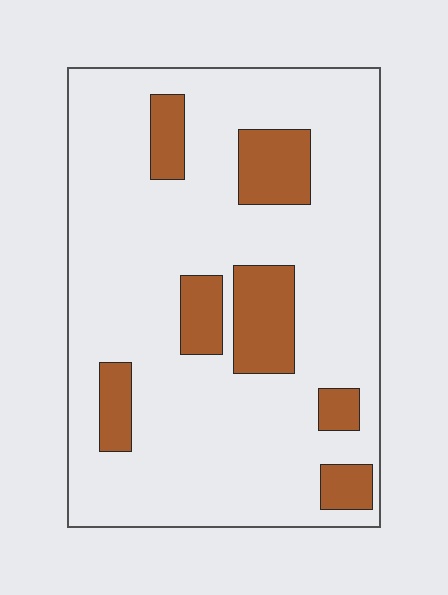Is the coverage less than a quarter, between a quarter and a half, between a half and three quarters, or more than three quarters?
Less than a quarter.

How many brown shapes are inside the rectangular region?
7.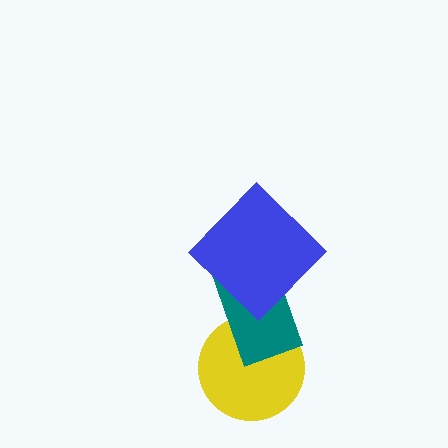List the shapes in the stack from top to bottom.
From top to bottom: the blue diamond, the teal rectangle, the yellow circle.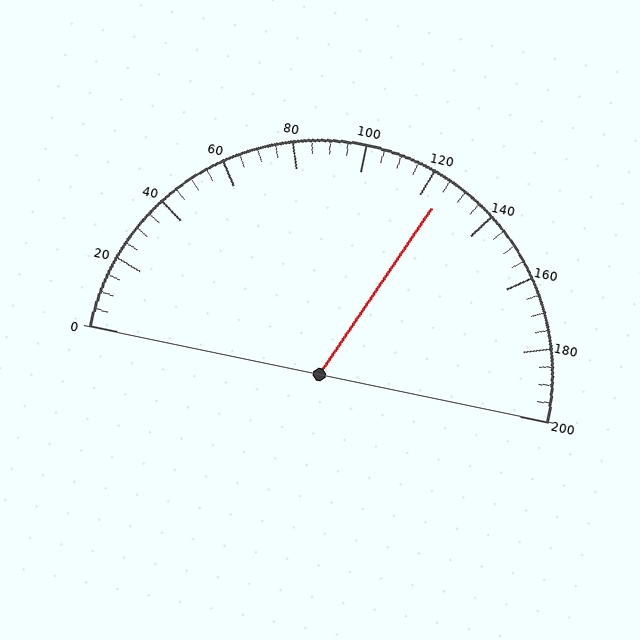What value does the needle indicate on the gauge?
The needle indicates approximately 125.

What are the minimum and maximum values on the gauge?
The gauge ranges from 0 to 200.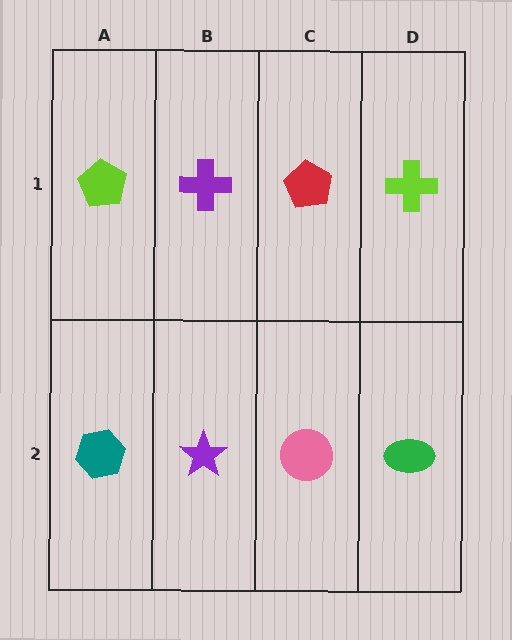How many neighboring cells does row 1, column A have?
2.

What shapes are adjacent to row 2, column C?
A red pentagon (row 1, column C), a purple star (row 2, column B), a green ellipse (row 2, column D).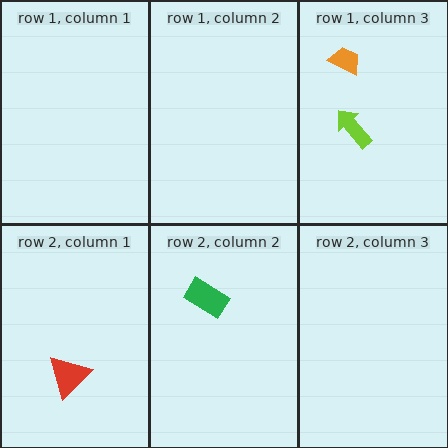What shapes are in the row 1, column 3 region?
The lime arrow, the orange trapezoid.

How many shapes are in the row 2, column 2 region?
1.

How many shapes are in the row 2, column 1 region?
1.